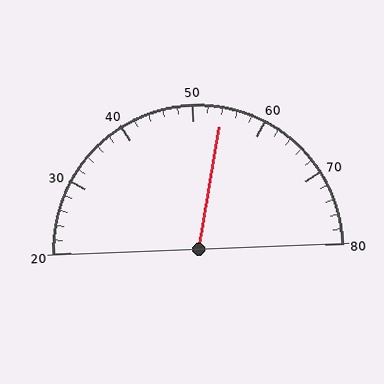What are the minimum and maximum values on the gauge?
The gauge ranges from 20 to 80.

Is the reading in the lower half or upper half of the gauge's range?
The reading is in the upper half of the range (20 to 80).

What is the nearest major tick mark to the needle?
The nearest major tick mark is 50.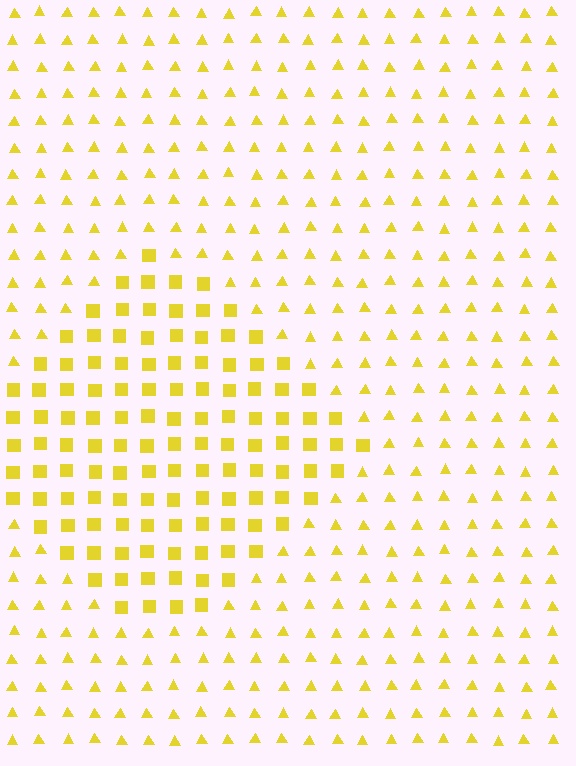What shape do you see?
I see a diamond.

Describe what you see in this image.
The image is filled with small yellow elements arranged in a uniform grid. A diamond-shaped region contains squares, while the surrounding area contains triangles. The boundary is defined purely by the change in element shape.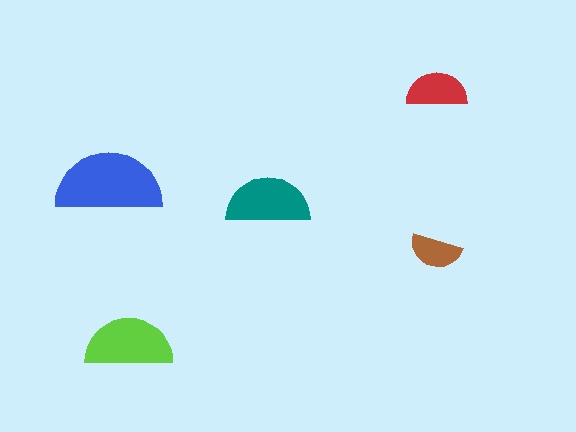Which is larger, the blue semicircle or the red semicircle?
The blue one.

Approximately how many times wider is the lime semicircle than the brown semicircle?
About 1.5 times wider.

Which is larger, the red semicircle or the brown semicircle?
The red one.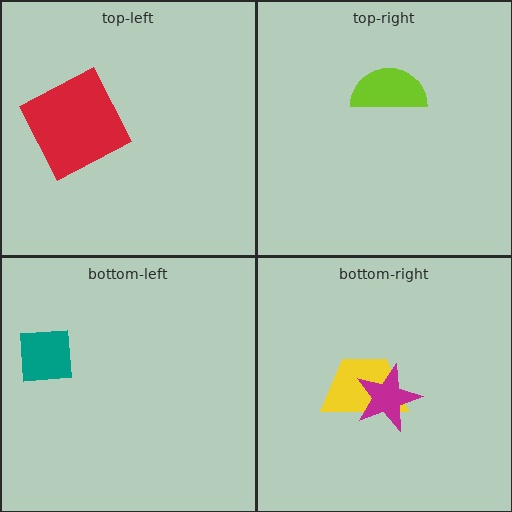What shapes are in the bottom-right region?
The yellow trapezoid, the magenta star.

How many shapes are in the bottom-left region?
1.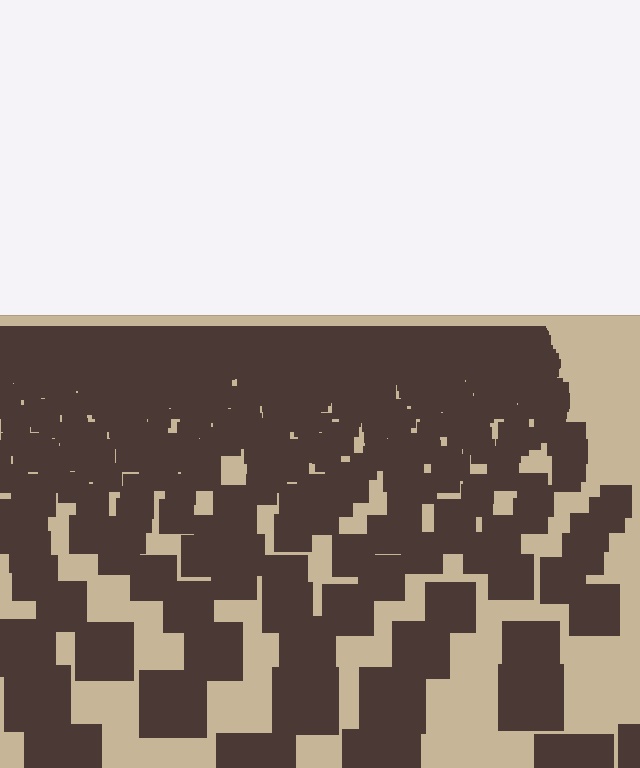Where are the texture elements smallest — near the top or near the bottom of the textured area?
Near the top.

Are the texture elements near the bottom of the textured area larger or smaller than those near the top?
Larger. Near the bottom, elements are closer to the viewer and appear at a bigger on-screen size.